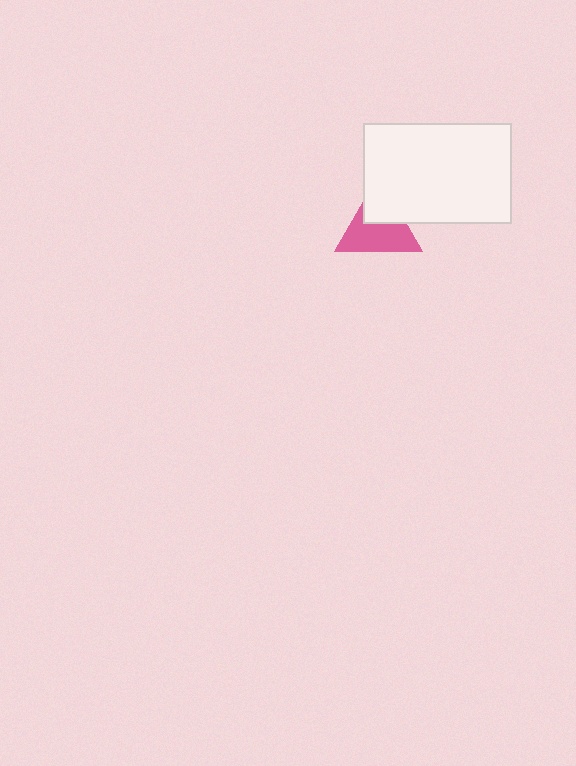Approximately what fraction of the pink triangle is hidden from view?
Roughly 36% of the pink triangle is hidden behind the white rectangle.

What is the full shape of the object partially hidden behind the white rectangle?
The partially hidden object is a pink triangle.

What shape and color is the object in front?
The object in front is a white rectangle.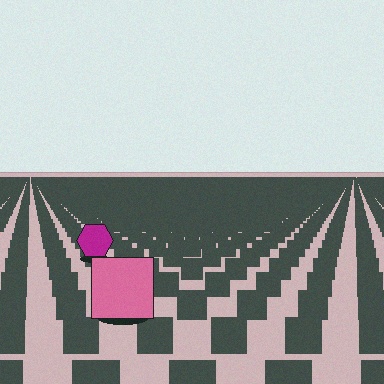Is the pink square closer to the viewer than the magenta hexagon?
Yes. The pink square is closer — you can tell from the texture gradient: the ground texture is coarser near it.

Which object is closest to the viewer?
The pink square is closest. The texture marks near it are larger and more spread out.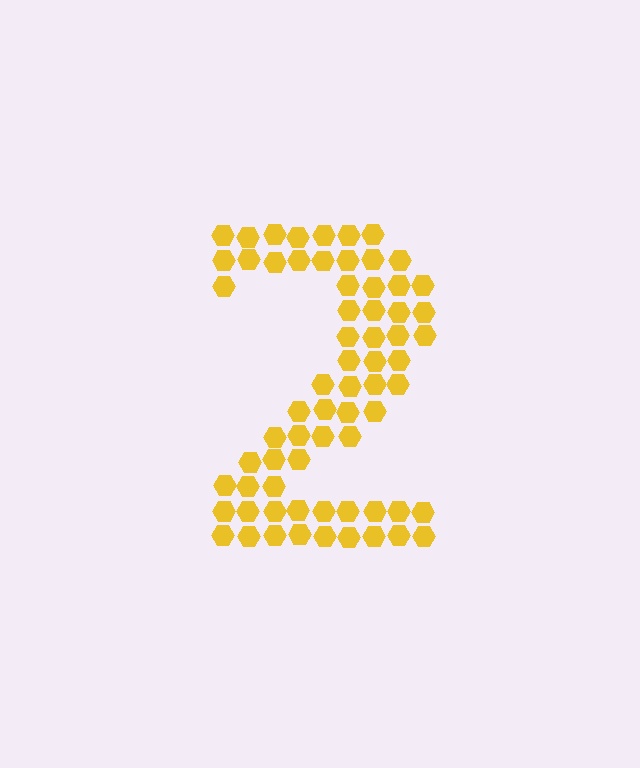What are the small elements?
The small elements are hexagons.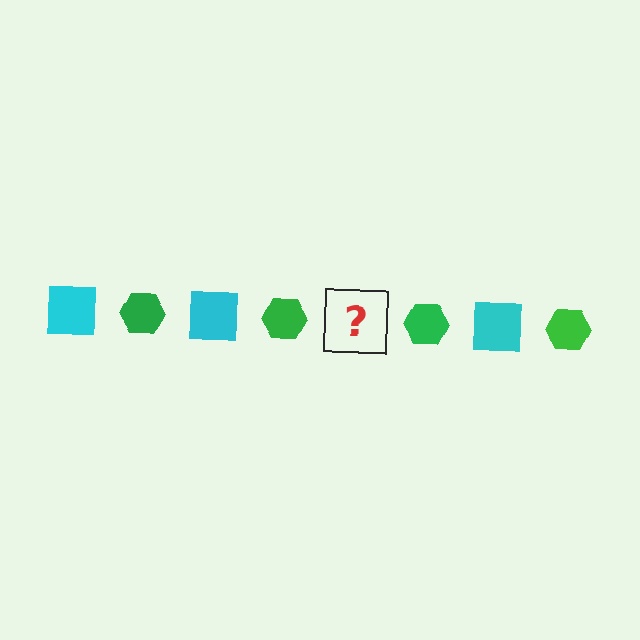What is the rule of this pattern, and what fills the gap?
The rule is that the pattern alternates between cyan square and green hexagon. The gap should be filled with a cyan square.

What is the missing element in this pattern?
The missing element is a cyan square.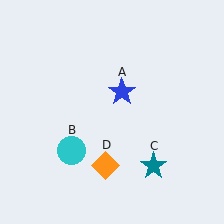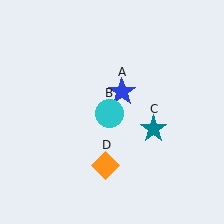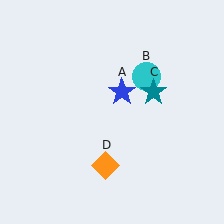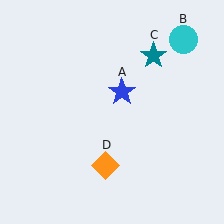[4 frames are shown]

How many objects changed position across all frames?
2 objects changed position: cyan circle (object B), teal star (object C).